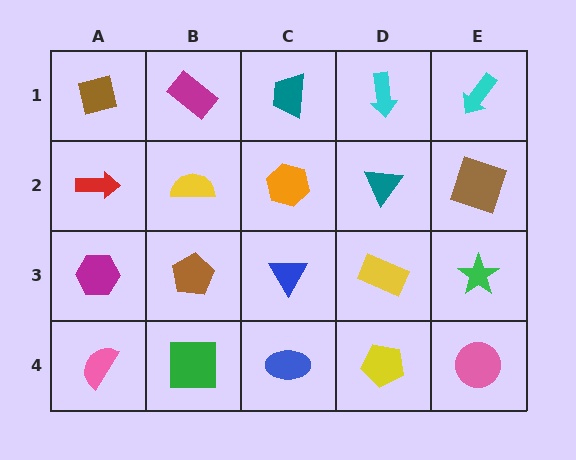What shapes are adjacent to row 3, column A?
A red arrow (row 2, column A), a pink semicircle (row 4, column A), a brown pentagon (row 3, column B).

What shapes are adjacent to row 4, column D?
A yellow rectangle (row 3, column D), a blue ellipse (row 4, column C), a pink circle (row 4, column E).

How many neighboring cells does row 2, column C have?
4.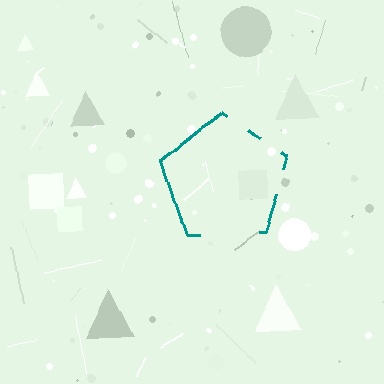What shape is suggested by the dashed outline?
The dashed outline suggests a pentagon.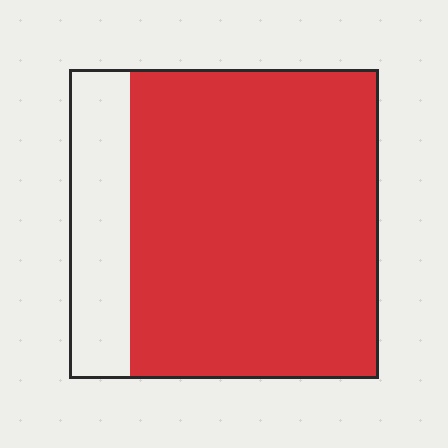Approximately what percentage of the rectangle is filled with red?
Approximately 80%.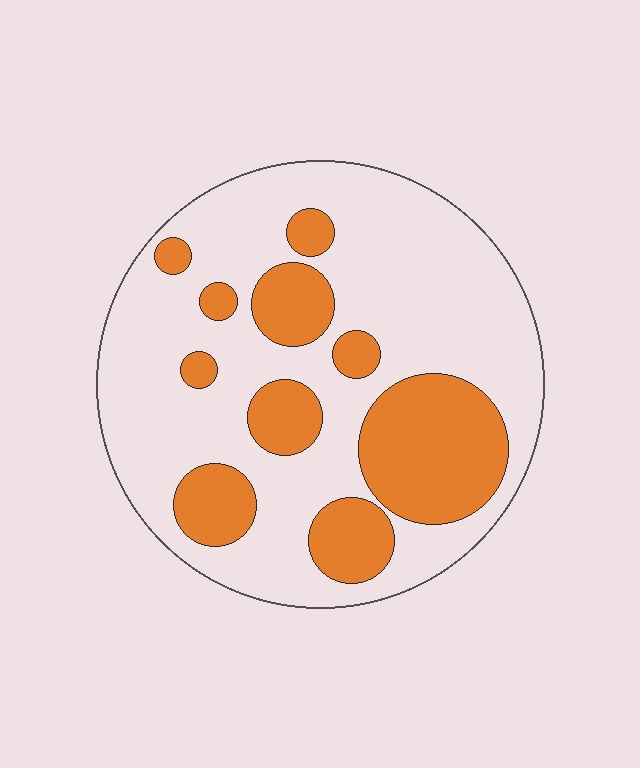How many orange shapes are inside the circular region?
10.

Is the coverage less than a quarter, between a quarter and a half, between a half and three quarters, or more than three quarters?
Between a quarter and a half.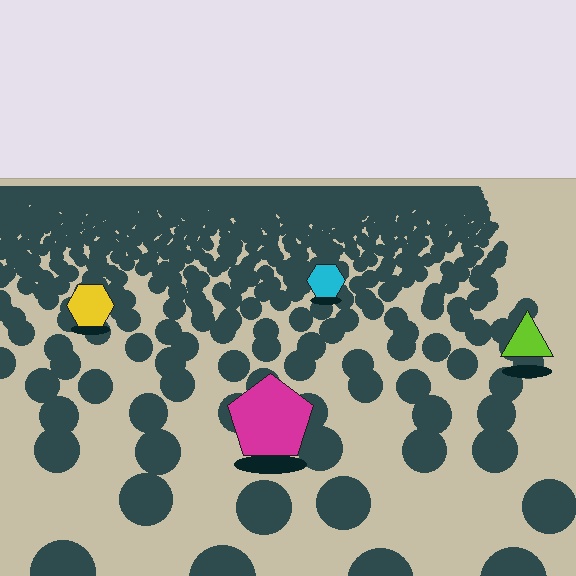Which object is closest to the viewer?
The magenta pentagon is closest. The texture marks near it are larger and more spread out.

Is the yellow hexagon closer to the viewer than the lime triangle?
No. The lime triangle is closer — you can tell from the texture gradient: the ground texture is coarser near it.